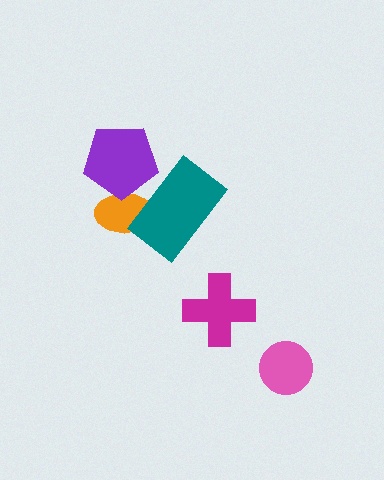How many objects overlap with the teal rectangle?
2 objects overlap with the teal rectangle.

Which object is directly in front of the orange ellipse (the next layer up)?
The purple pentagon is directly in front of the orange ellipse.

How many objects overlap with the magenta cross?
0 objects overlap with the magenta cross.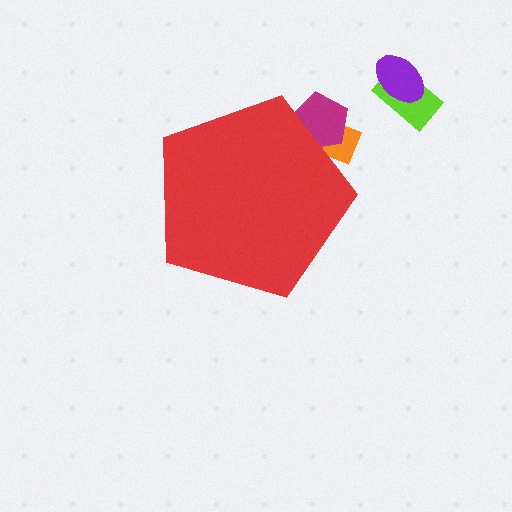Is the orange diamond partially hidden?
Yes, the orange diamond is partially hidden behind the red pentagon.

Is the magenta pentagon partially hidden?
Yes, the magenta pentagon is partially hidden behind the red pentagon.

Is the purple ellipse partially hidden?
No, the purple ellipse is fully visible.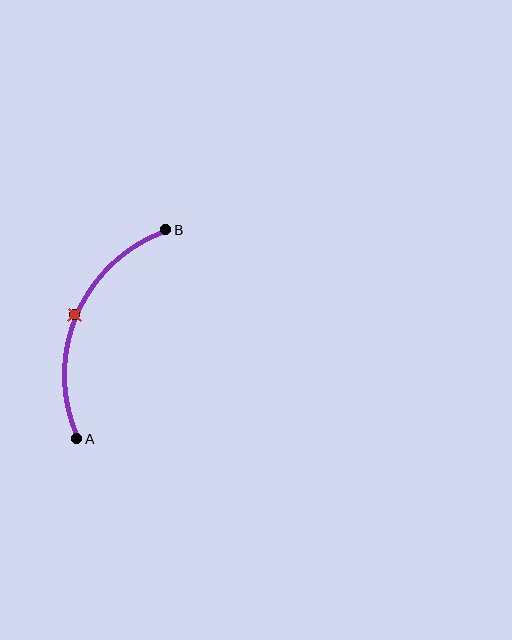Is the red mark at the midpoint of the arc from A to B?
Yes. The red mark lies on the arc at equal arc-length from both A and B — it is the arc midpoint.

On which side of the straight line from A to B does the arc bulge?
The arc bulges to the left of the straight line connecting A and B.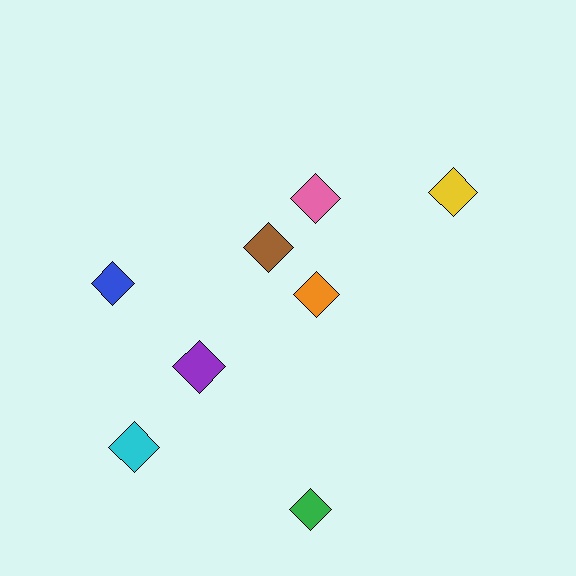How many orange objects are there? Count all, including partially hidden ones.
There is 1 orange object.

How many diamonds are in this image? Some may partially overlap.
There are 8 diamonds.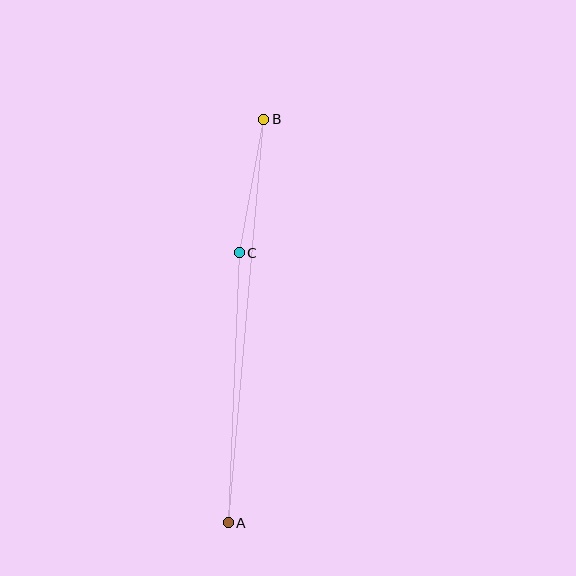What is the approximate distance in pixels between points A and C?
The distance between A and C is approximately 270 pixels.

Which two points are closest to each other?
Points B and C are closest to each other.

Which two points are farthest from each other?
Points A and B are farthest from each other.